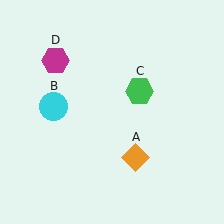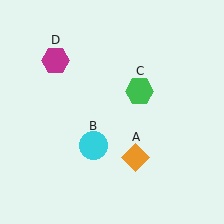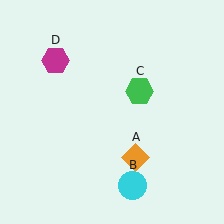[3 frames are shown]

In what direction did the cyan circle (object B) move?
The cyan circle (object B) moved down and to the right.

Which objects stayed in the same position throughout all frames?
Orange diamond (object A) and green hexagon (object C) and magenta hexagon (object D) remained stationary.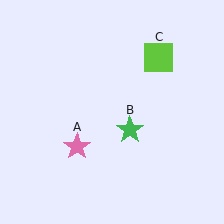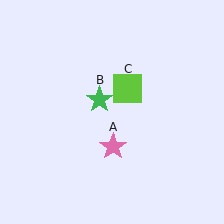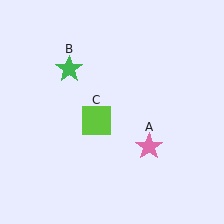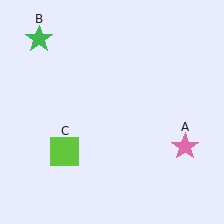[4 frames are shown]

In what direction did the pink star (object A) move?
The pink star (object A) moved right.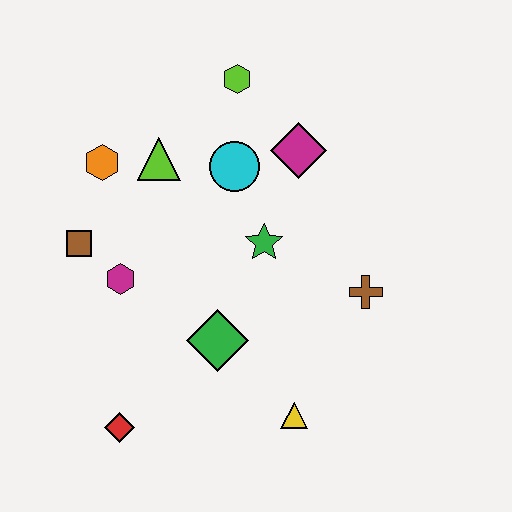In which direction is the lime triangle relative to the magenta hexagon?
The lime triangle is above the magenta hexagon.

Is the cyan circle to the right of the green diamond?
Yes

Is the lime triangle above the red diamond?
Yes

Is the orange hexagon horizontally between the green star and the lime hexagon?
No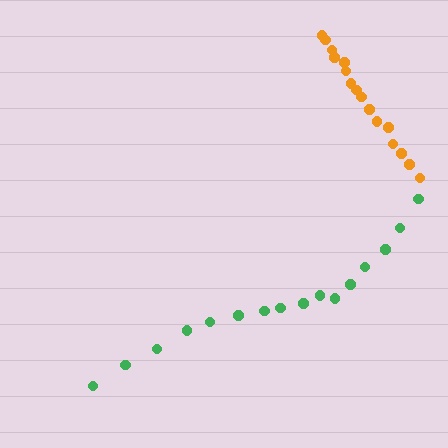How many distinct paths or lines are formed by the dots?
There are 2 distinct paths.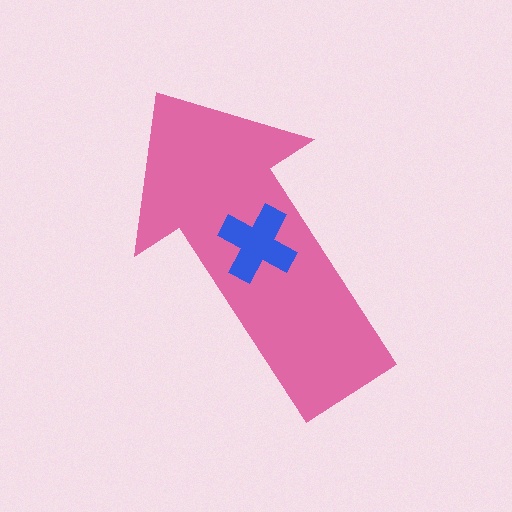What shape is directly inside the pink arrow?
The blue cross.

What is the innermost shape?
The blue cross.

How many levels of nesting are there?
2.